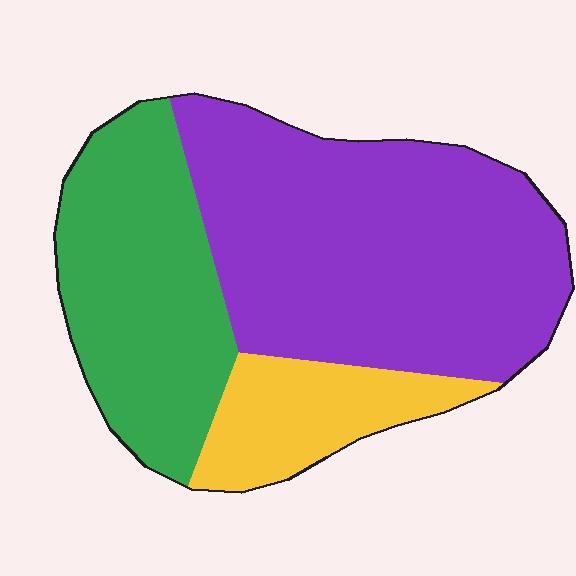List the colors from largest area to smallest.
From largest to smallest: purple, green, yellow.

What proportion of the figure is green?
Green covers roughly 30% of the figure.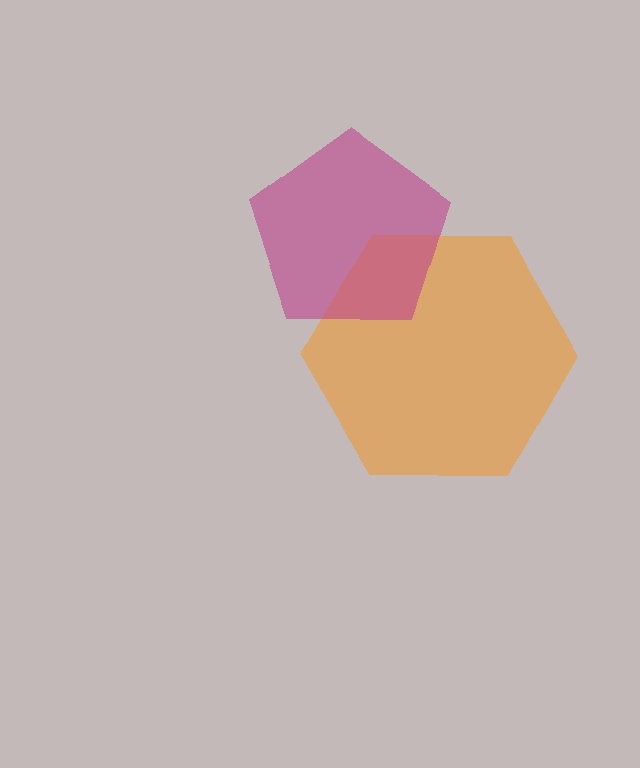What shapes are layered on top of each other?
The layered shapes are: an orange hexagon, a magenta pentagon.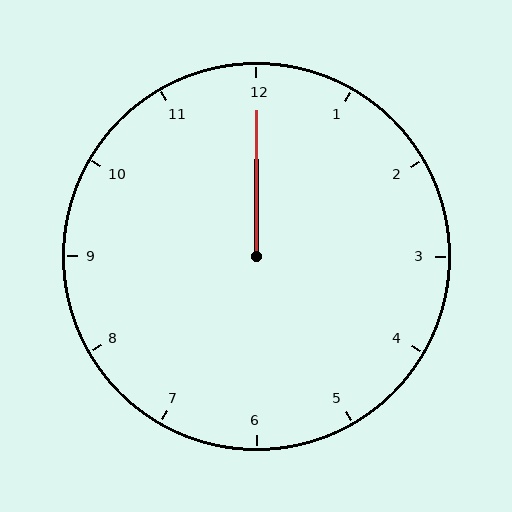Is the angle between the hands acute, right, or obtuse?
It is acute.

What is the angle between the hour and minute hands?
Approximately 0 degrees.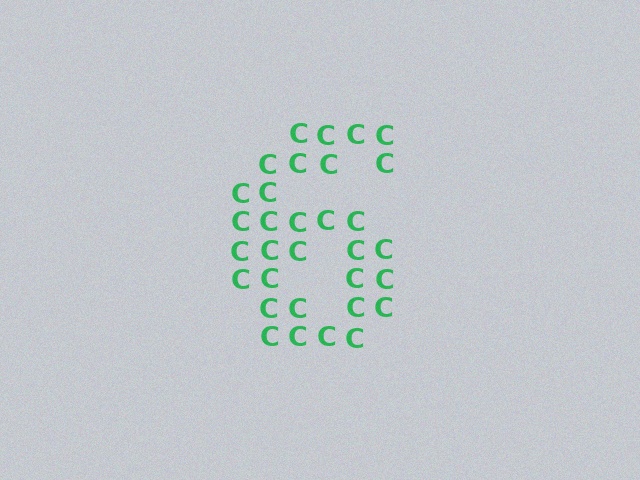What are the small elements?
The small elements are letter C's.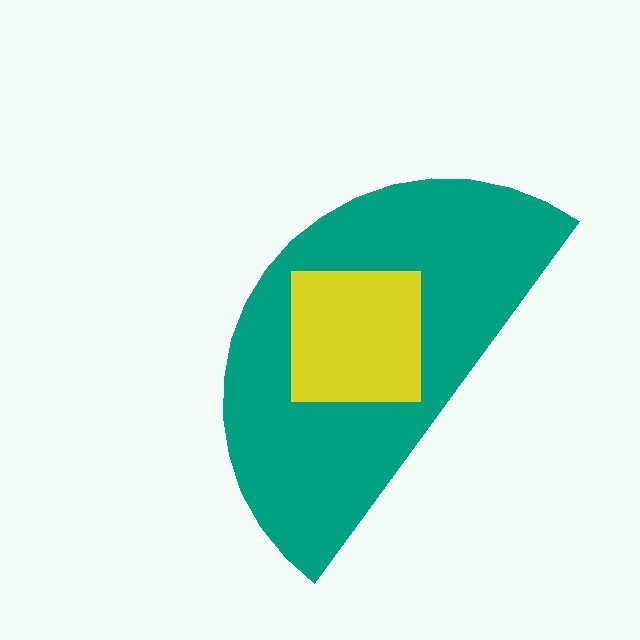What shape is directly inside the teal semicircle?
The yellow square.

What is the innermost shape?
The yellow square.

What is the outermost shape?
The teal semicircle.